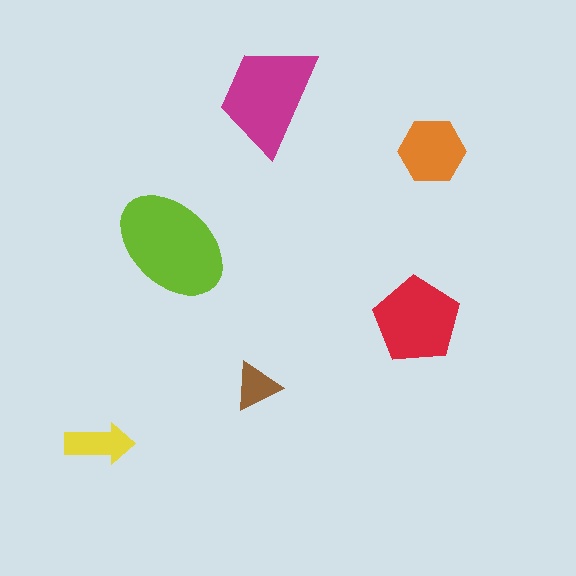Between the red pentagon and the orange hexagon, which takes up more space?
The red pentagon.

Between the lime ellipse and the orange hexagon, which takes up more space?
The lime ellipse.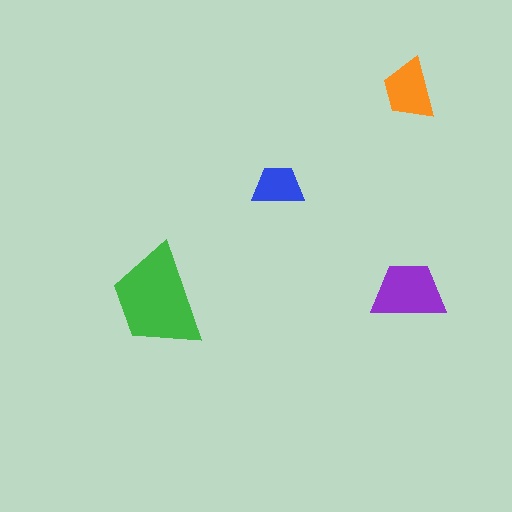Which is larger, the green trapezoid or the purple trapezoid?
The green one.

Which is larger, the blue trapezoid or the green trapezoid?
The green one.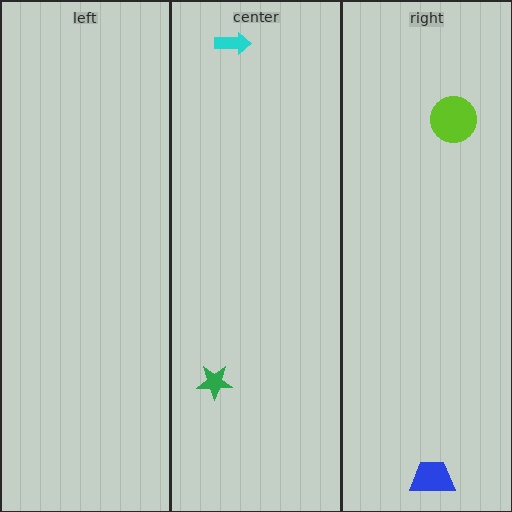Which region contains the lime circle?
The right region.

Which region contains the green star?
The center region.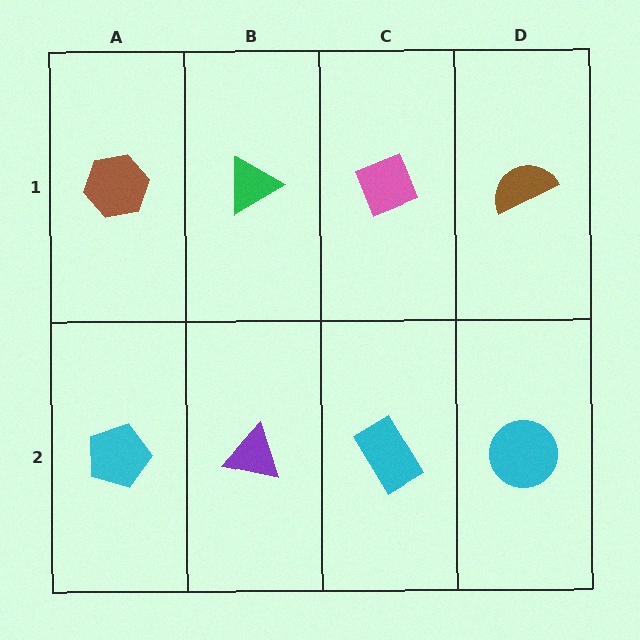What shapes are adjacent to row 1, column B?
A purple triangle (row 2, column B), a brown hexagon (row 1, column A), a pink diamond (row 1, column C).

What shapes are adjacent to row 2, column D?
A brown semicircle (row 1, column D), a cyan rectangle (row 2, column C).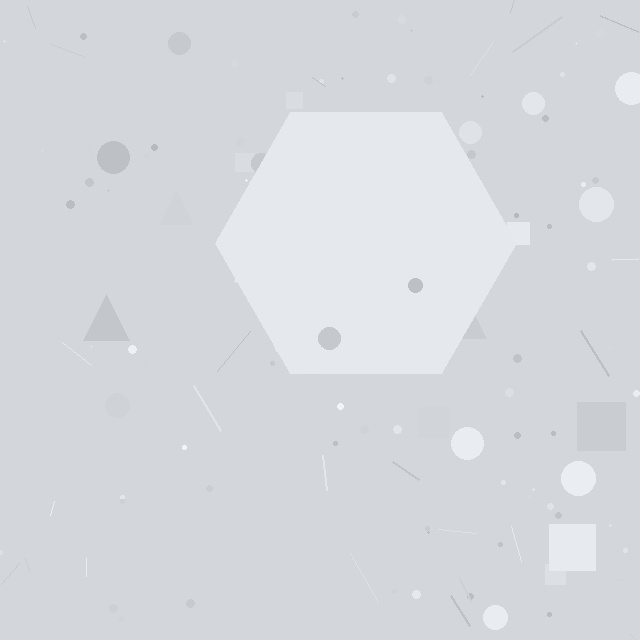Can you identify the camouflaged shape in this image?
The camouflaged shape is a hexagon.